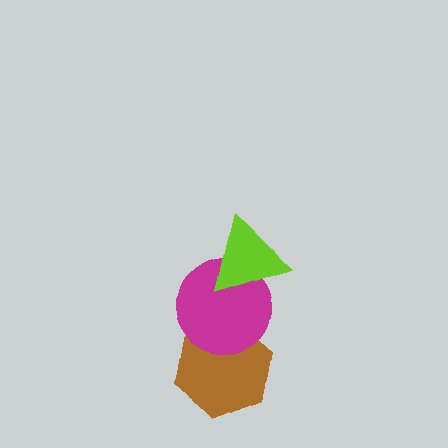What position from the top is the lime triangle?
The lime triangle is 1st from the top.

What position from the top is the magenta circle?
The magenta circle is 2nd from the top.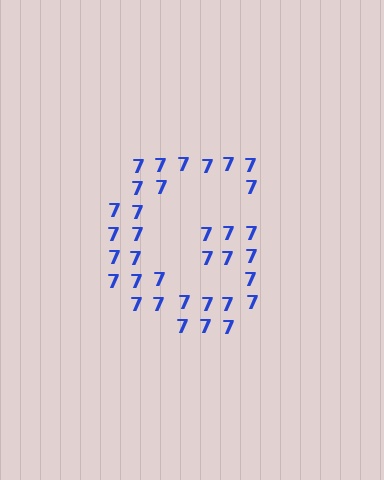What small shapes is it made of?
It is made of small digit 7's.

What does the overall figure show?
The overall figure shows the letter G.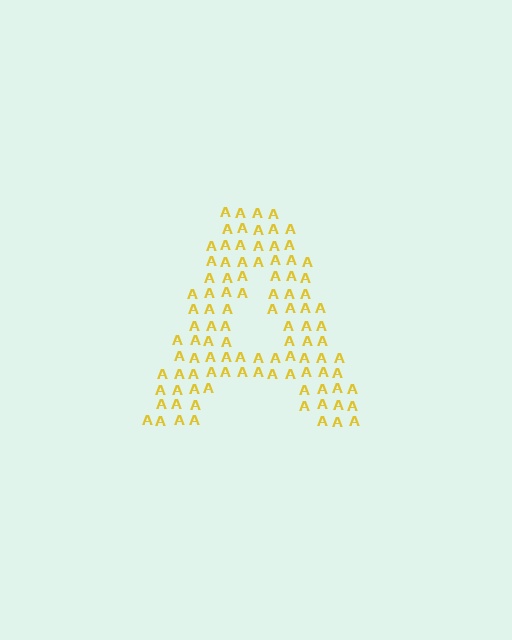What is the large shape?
The large shape is the letter A.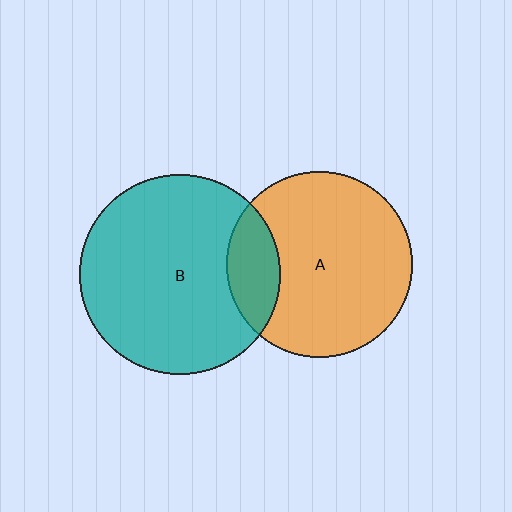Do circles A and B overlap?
Yes.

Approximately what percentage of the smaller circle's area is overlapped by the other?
Approximately 20%.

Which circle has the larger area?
Circle B (teal).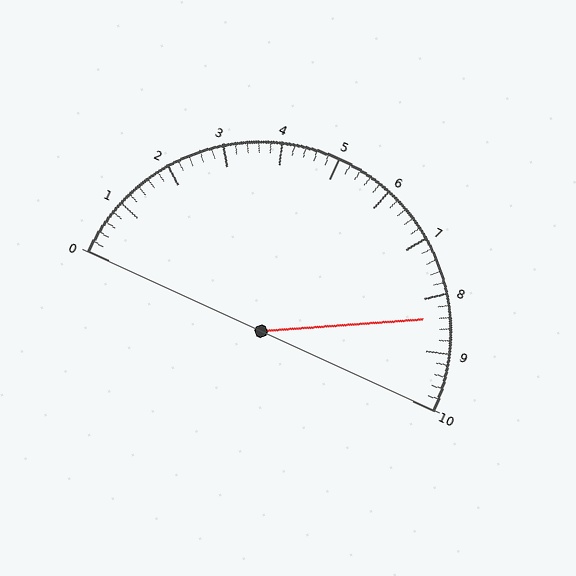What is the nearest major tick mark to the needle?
The nearest major tick mark is 8.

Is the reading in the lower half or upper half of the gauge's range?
The reading is in the upper half of the range (0 to 10).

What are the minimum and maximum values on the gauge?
The gauge ranges from 0 to 10.